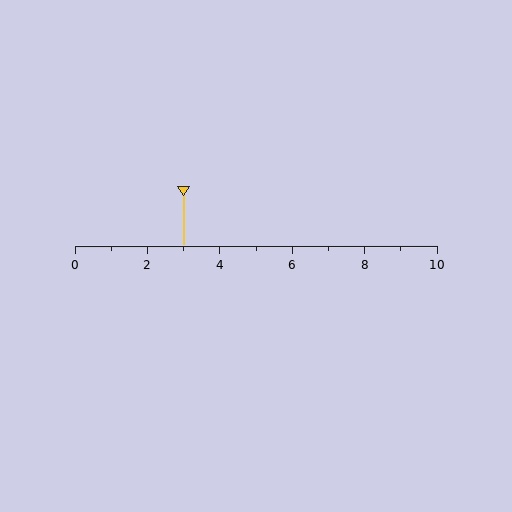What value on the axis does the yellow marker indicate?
The marker indicates approximately 3.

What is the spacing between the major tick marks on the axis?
The major ticks are spaced 2 apart.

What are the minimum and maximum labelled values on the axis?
The axis runs from 0 to 10.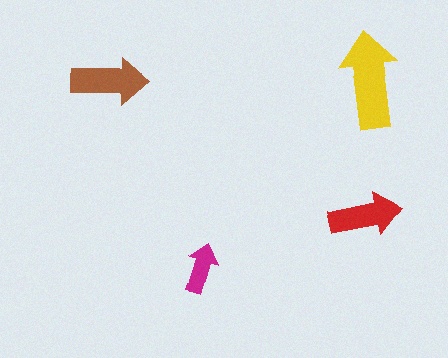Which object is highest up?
The yellow arrow is topmost.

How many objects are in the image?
There are 4 objects in the image.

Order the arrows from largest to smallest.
the yellow one, the brown one, the red one, the magenta one.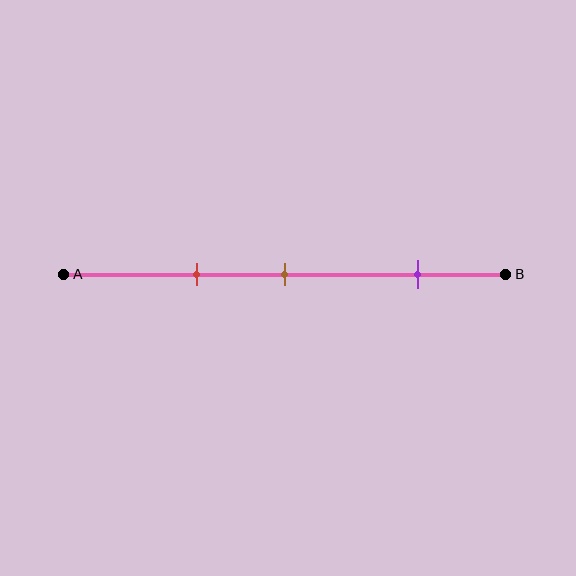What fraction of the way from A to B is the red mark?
The red mark is approximately 30% (0.3) of the way from A to B.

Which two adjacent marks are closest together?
The red and brown marks are the closest adjacent pair.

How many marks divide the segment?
There are 3 marks dividing the segment.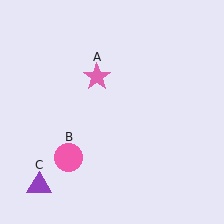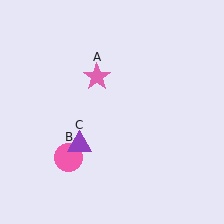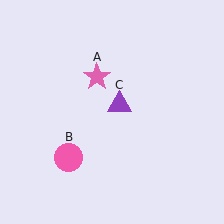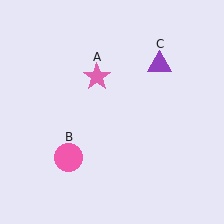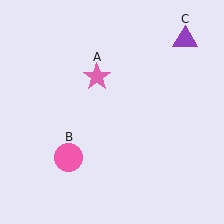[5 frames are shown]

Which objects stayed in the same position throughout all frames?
Pink star (object A) and pink circle (object B) remained stationary.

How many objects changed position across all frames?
1 object changed position: purple triangle (object C).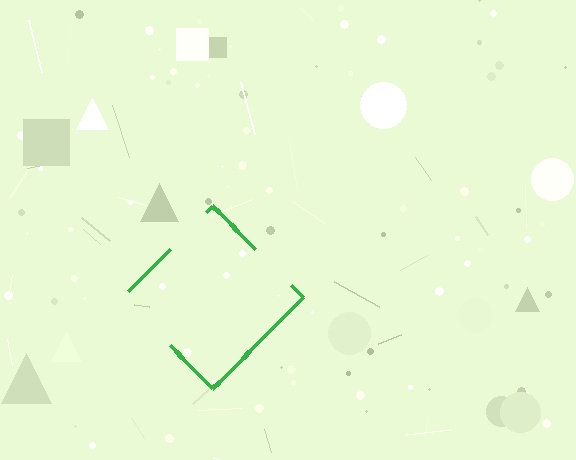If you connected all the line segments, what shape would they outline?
They would outline a diamond.